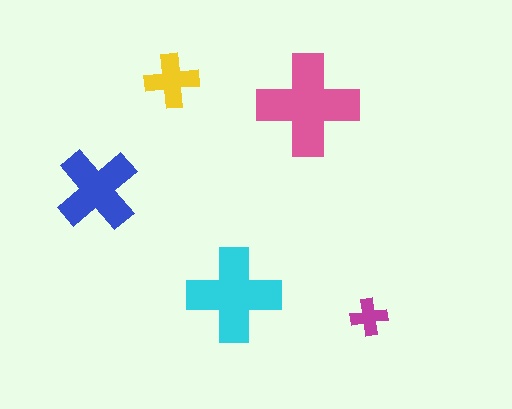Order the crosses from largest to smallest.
the pink one, the cyan one, the blue one, the yellow one, the magenta one.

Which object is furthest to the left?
The blue cross is leftmost.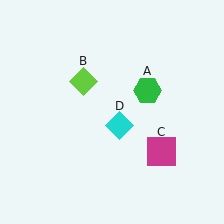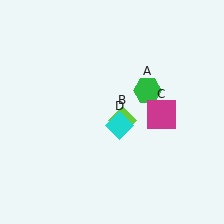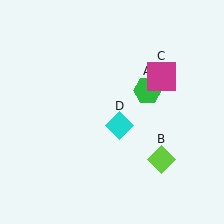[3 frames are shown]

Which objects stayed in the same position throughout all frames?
Green hexagon (object A) and cyan diamond (object D) remained stationary.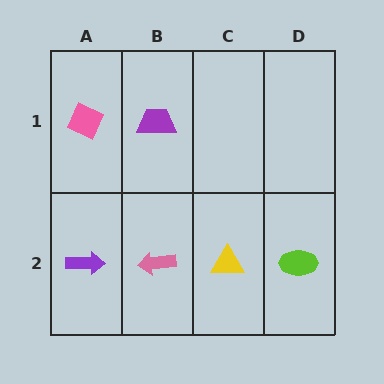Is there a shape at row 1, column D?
No, that cell is empty.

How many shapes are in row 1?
2 shapes.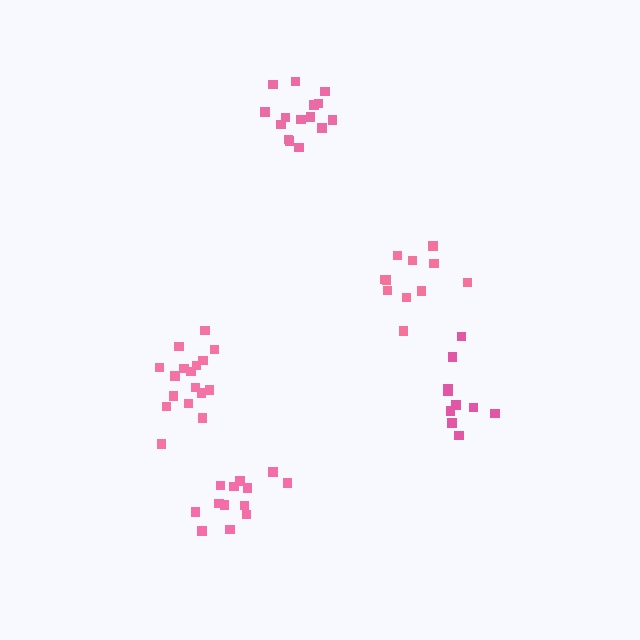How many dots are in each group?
Group 1: 17 dots, Group 2: 15 dots, Group 3: 13 dots, Group 4: 11 dots, Group 5: 11 dots (67 total).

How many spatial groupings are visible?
There are 5 spatial groupings.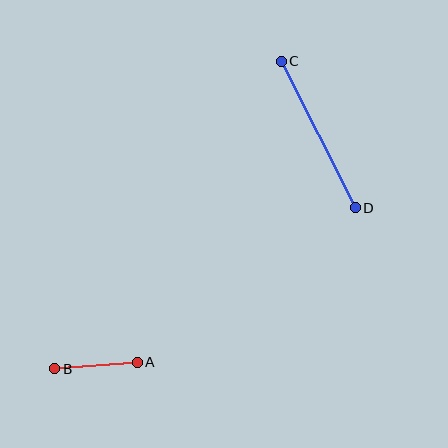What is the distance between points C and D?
The distance is approximately 164 pixels.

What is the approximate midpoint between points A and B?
The midpoint is at approximately (96, 366) pixels.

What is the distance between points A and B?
The distance is approximately 83 pixels.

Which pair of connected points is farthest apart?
Points C and D are farthest apart.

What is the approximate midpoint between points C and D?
The midpoint is at approximately (318, 135) pixels.